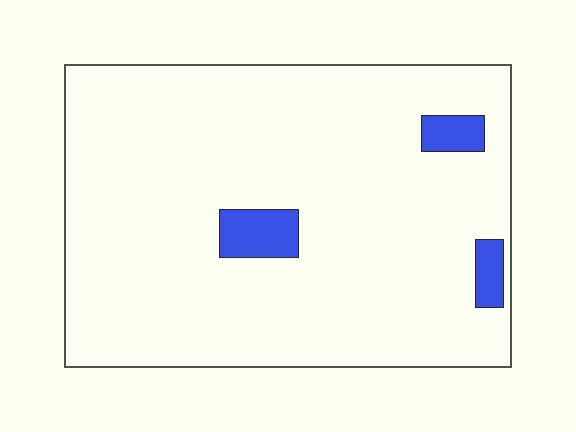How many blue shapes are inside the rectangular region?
3.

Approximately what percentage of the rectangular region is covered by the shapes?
Approximately 5%.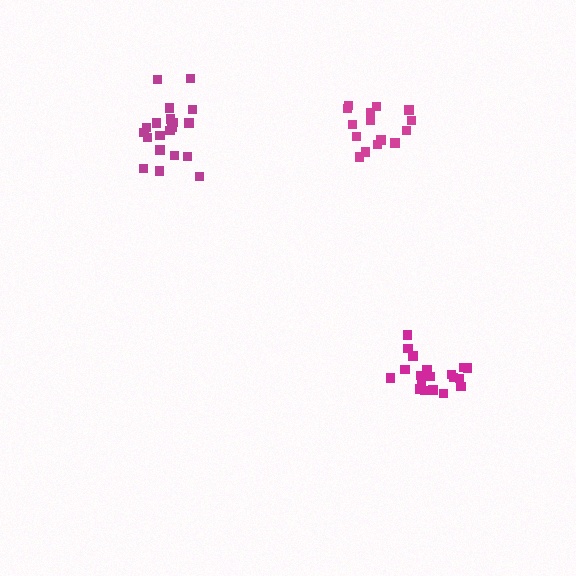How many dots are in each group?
Group 1: 19 dots, Group 2: 20 dots, Group 3: 15 dots (54 total).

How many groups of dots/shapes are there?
There are 3 groups.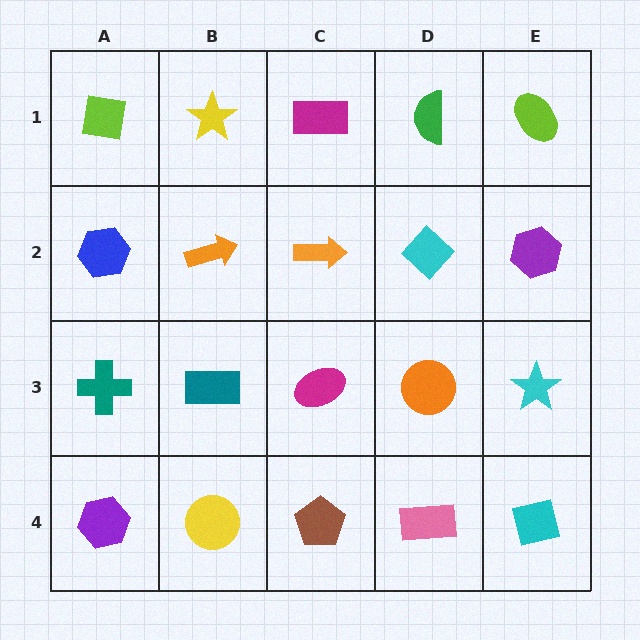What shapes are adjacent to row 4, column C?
A magenta ellipse (row 3, column C), a yellow circle (row 4, column B), a pink rectangle (row 4, column D).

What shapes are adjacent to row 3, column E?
A purple hexagon (row 2, column E), a cyan square (row 4, column E), an orange circle (row 3, column D).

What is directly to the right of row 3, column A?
A teal rectangle.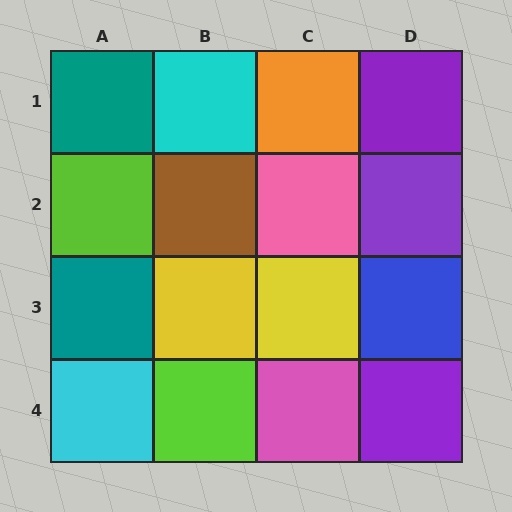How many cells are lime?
2 cells are lime.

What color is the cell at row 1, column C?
Orange.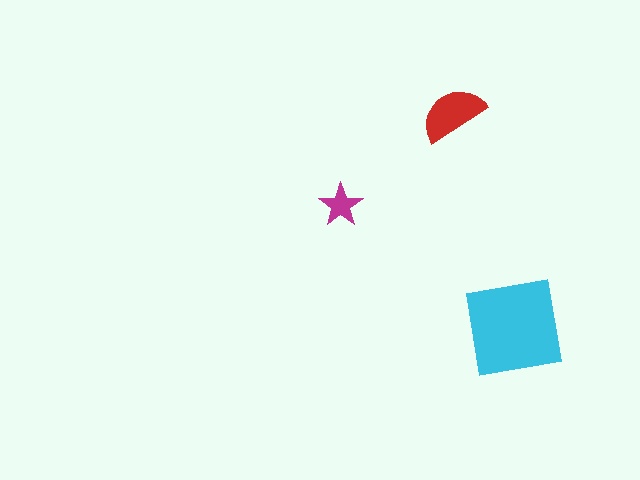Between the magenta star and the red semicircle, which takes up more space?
The red semicircle.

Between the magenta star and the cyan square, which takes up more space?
The cyan square.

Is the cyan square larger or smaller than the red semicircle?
Larger.